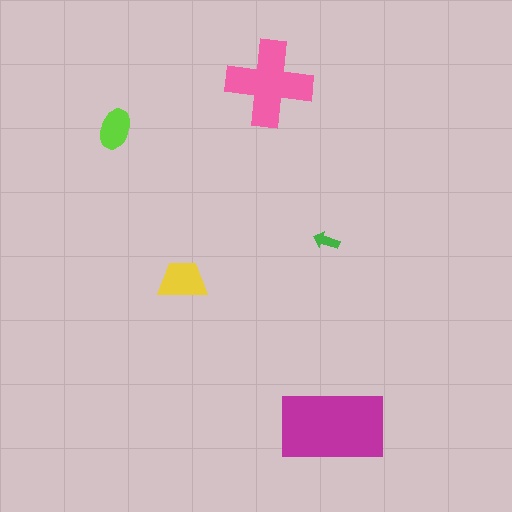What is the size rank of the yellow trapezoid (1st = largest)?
3rd.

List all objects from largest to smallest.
The magenta rectangle, the pink cross, the yellow trapezoid, the lime ellipse, the green arrow.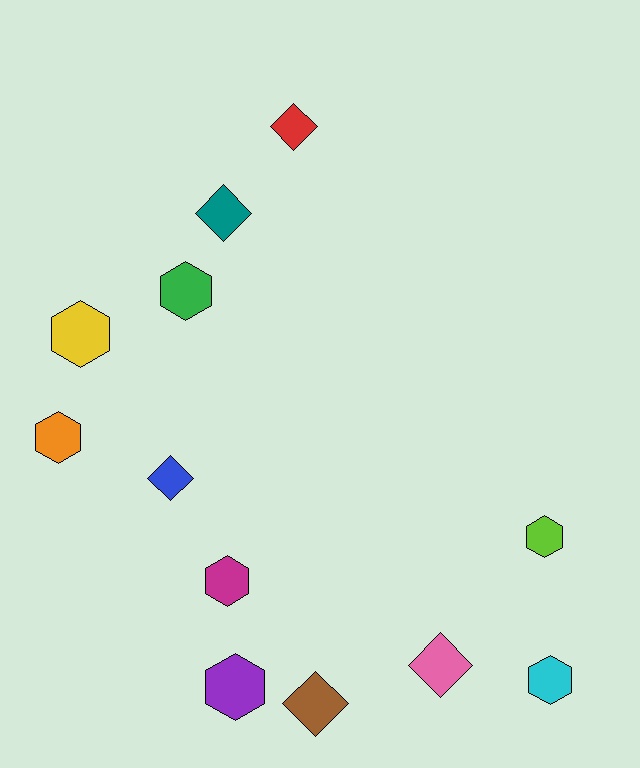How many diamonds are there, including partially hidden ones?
There are 5 diamonds.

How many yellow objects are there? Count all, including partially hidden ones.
There is 1 yellow object.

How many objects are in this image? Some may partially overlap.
There are 12 objects.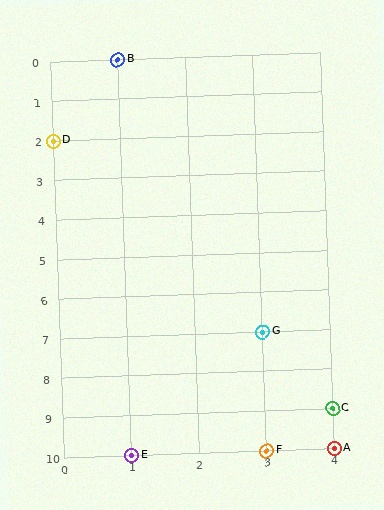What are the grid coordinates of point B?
Point B is at grid coordinates (1, 0).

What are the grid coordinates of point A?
Point A is at grid coordinates (4, 10).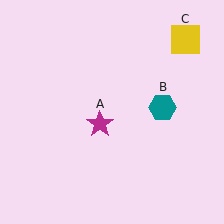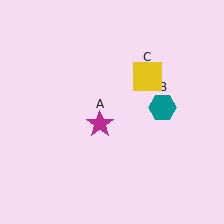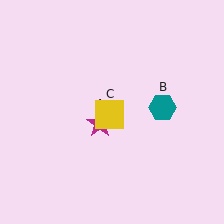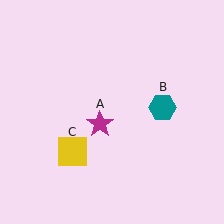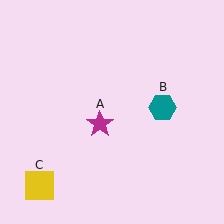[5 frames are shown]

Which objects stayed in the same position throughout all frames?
Magenta star (object A) and teal hexagon (object B) remained stationary.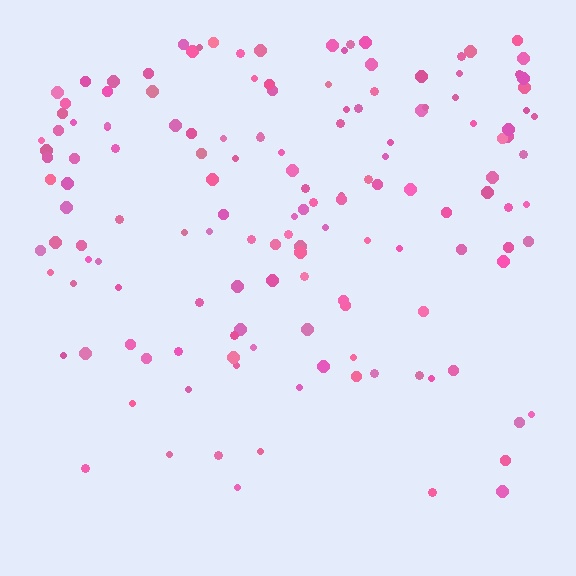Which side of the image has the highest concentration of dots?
The top.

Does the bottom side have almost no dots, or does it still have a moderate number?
Still a moderate number, just noticeably fewer than the top.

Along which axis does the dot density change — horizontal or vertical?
Vertical.